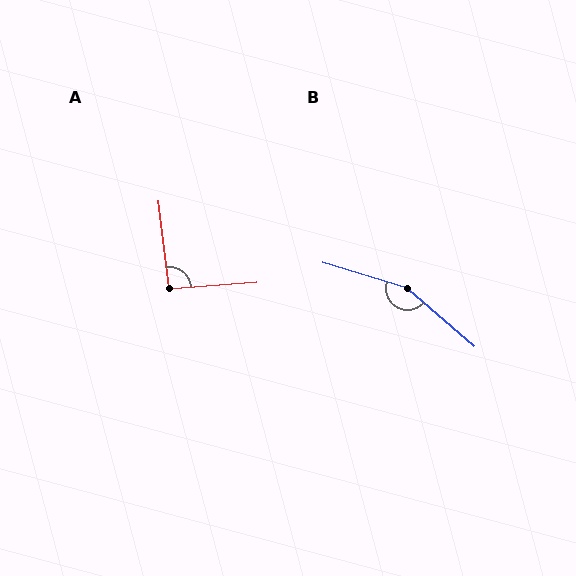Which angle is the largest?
B, at approximately 156 degrees.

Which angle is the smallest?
A, at approximately 92 degrees.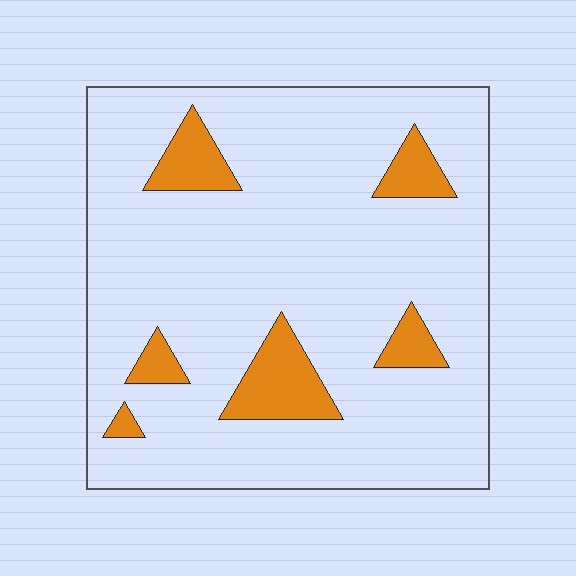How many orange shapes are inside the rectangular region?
6.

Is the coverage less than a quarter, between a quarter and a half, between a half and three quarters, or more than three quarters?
Less than a quarter.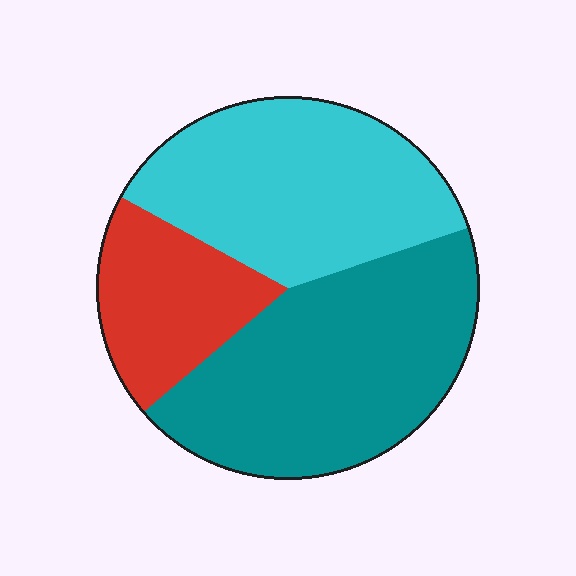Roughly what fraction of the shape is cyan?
Cyan takes up between a quarter and a half of the shape.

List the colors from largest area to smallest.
From largest to smallest: teal, cyan, red.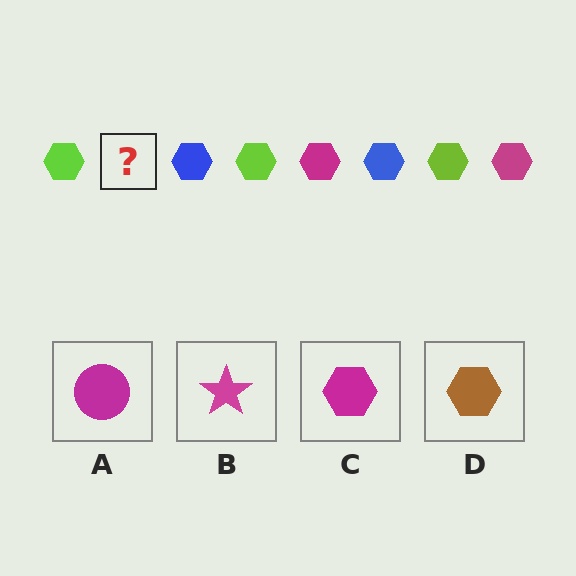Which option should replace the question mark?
Option C.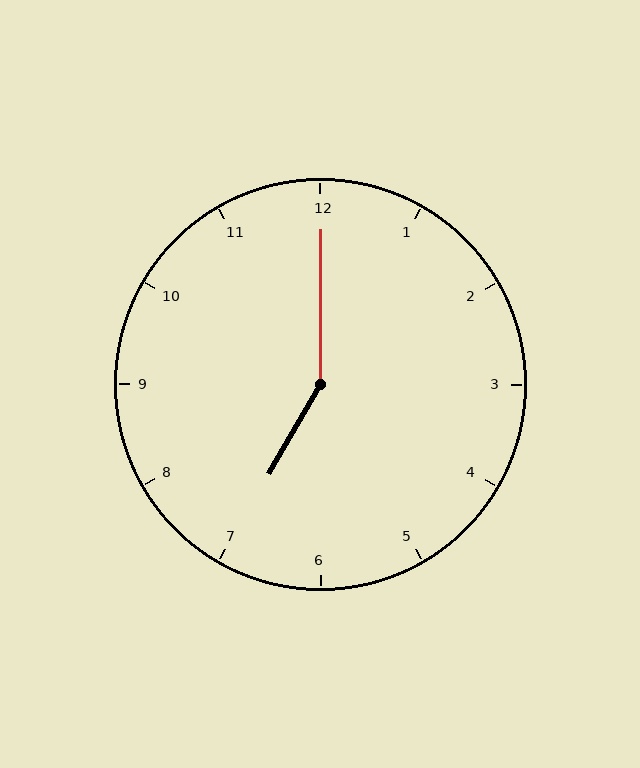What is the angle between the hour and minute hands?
Approximately 150 degrees.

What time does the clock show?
7:00.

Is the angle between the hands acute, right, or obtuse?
It is obtuse.